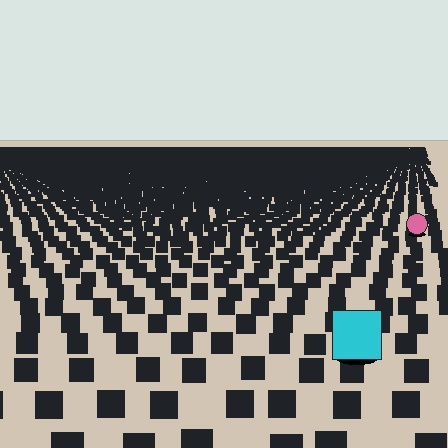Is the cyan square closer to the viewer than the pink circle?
Yes. The cyan square is closer — you can tell from the texture gradient: the ground texture is coarser near it.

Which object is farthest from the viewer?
The pink circle is farthest from the viewer. It appears smaller and the ground texture around it is denser.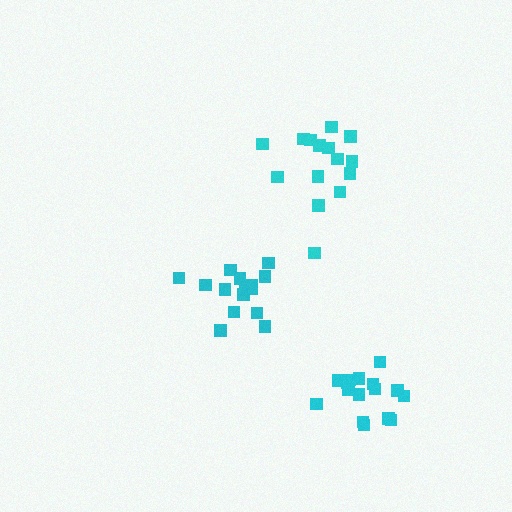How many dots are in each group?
Group 1: 15 dots, Group 2: 15 dots, Group 3: 16 dots (46 total).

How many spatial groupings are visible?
There are 3 spatial groupings.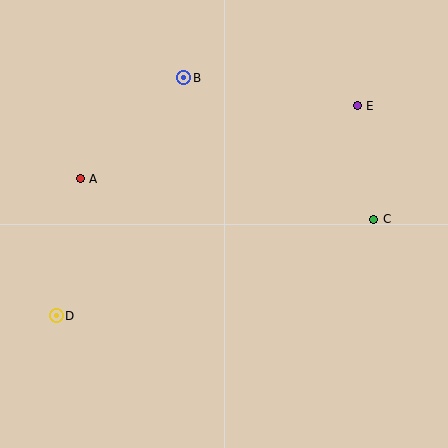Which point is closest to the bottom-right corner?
Point C is closest to the bottom-right corner.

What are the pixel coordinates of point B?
Point B is at (184, 78).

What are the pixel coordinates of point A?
Point A is at (80, 179).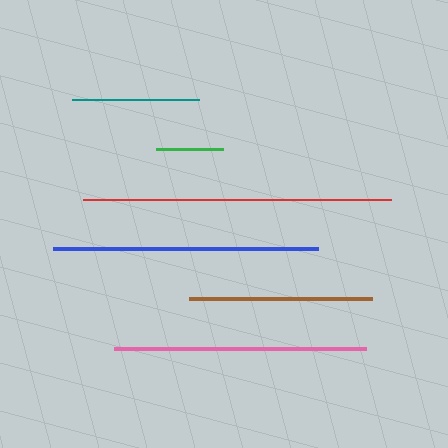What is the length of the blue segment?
The blue segment is approximately 264 pixels long.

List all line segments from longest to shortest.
From longest to shortest: red, blue, pink, brown, teal, green.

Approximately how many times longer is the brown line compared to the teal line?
The brown line is approximately 1.4 times the length of the teal line.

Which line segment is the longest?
The red line is the longest at approximately 308 pixels.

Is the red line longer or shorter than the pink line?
The red line is longer than the pink line.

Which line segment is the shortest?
The green line is the shortest at approximately 68 pixels.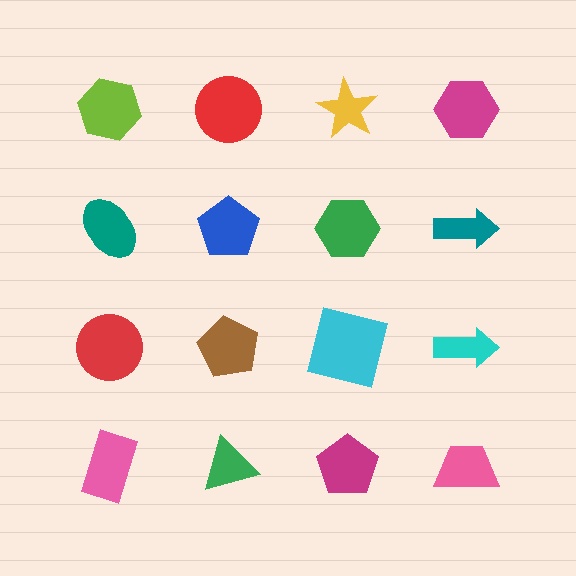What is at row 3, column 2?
A brown pentagon.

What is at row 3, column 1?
A red circle.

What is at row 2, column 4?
A teal arrow.